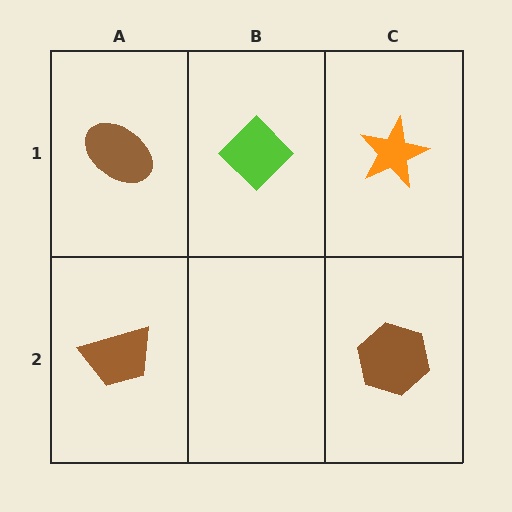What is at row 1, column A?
A brown ellipse.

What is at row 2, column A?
A brown trapezoid.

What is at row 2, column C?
A brown hexagon.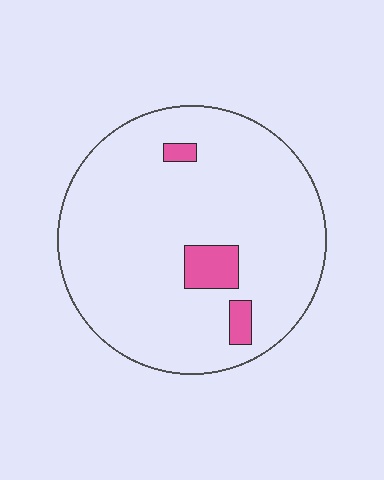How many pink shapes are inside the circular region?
3.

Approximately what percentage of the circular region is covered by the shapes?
Approximately 5%.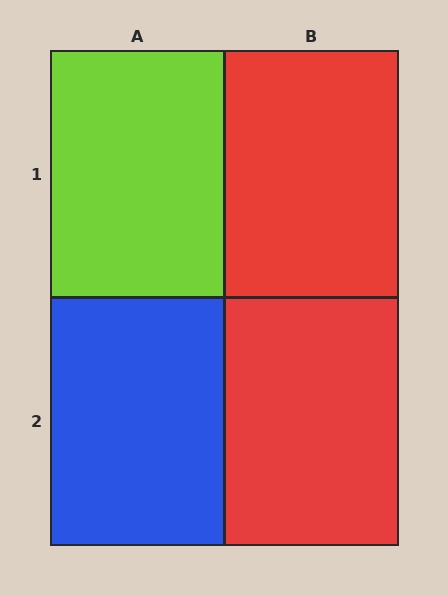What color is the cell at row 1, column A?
Lime.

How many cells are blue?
1 cell is blue.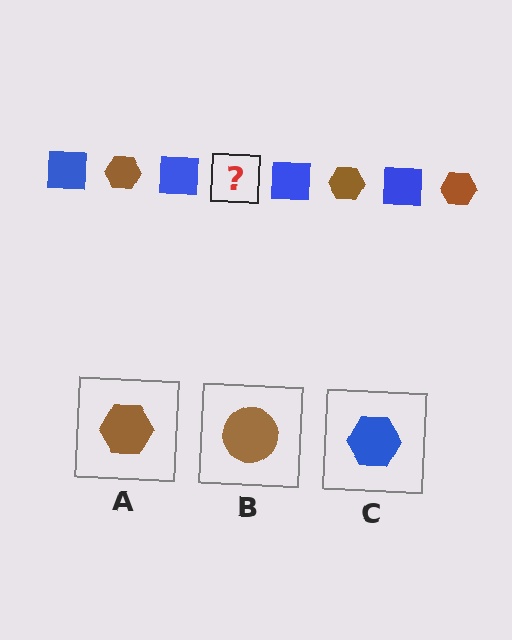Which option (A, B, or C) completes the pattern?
A.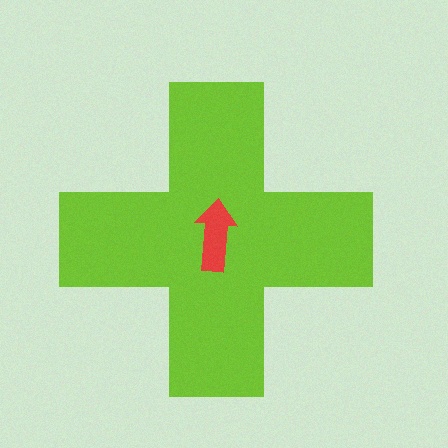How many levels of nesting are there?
2.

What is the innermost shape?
The red arrow.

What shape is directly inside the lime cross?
The red arrow.